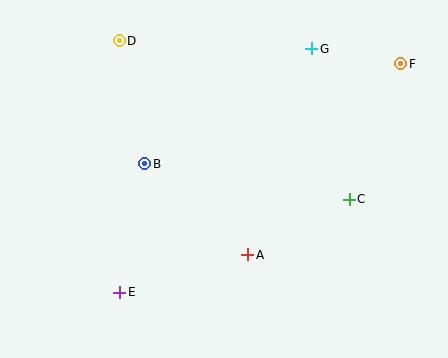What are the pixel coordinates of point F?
Point F is at (401, 64).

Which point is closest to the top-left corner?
Point D is closest to the top-left corner.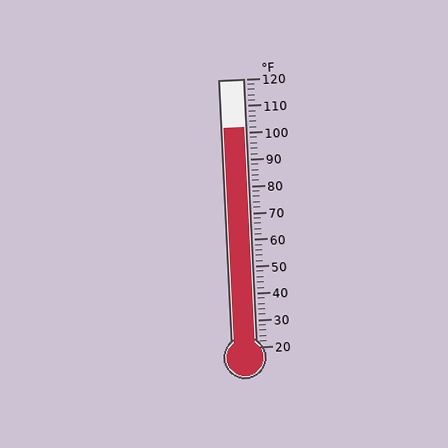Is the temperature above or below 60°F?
The temperature is above 60°F.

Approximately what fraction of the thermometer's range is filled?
The thermometer is filled to approximately 80% of its range.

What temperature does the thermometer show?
The thermometer shows approximately 102°F.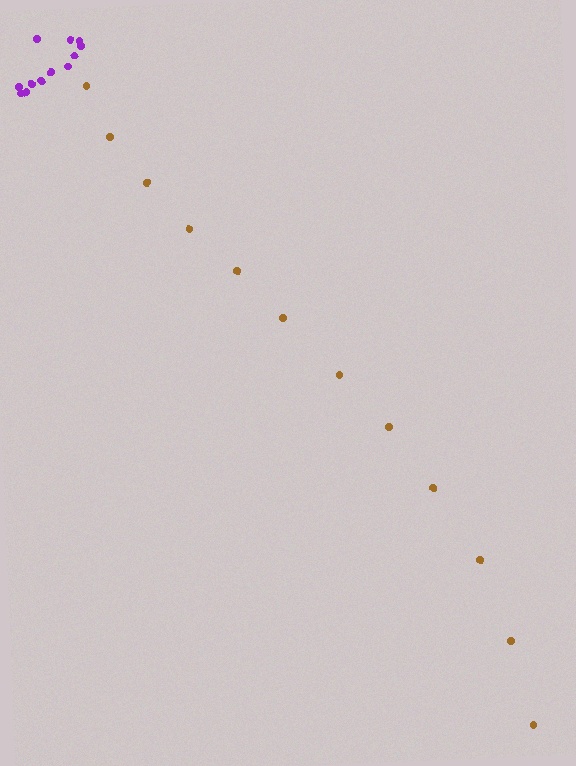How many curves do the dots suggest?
There are 2 distinct paths.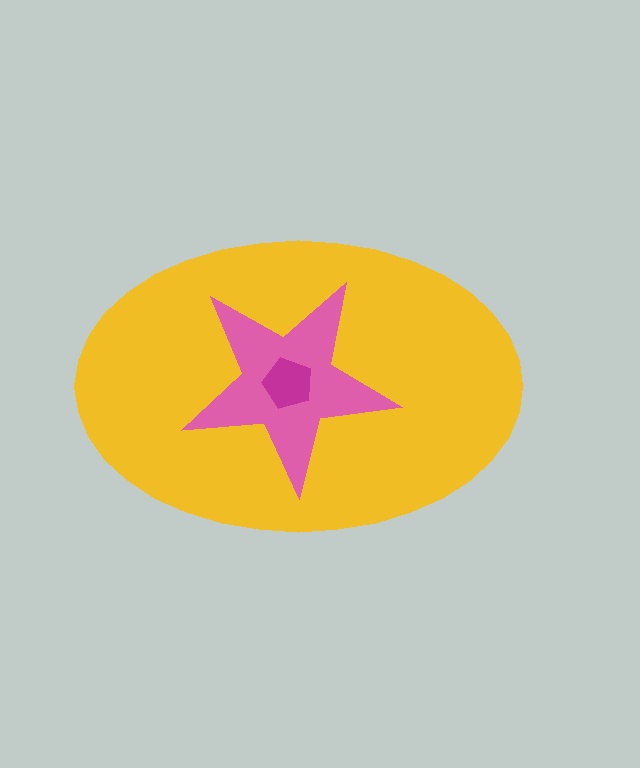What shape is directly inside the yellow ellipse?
The pink star.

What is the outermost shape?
The yellow ellipse.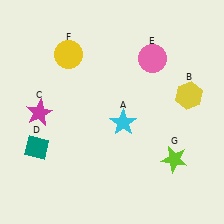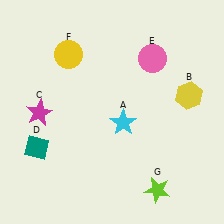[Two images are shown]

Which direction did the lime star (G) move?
The lime star (G) moved down.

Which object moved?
The lime star (G) moved down.